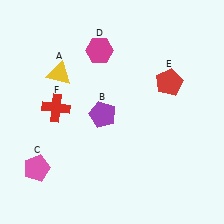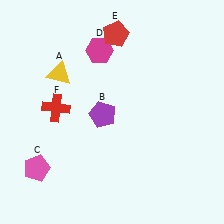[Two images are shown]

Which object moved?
The red pentagon (E) moved left.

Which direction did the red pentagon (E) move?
The red pentagon (E) moved left.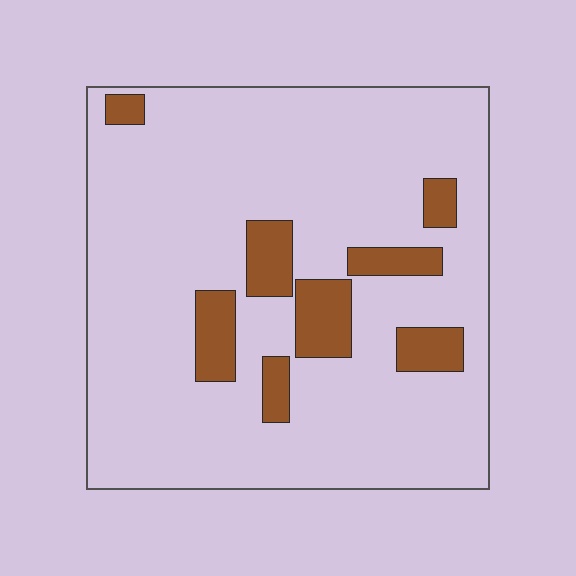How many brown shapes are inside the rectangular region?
8.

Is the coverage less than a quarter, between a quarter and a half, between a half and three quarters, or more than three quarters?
Less than a quarter.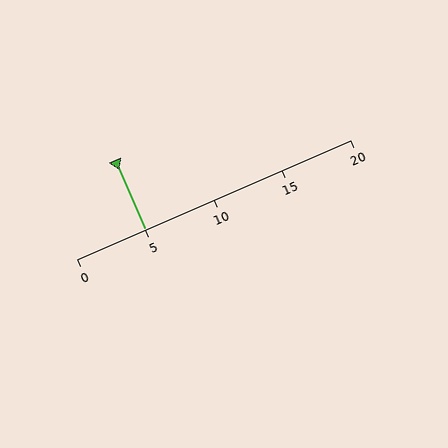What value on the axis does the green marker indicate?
The marker indicates approximately 5.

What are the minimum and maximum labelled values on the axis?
The axis runs from 0 to 20.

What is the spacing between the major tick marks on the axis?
The major ticks are spaced 5 apart.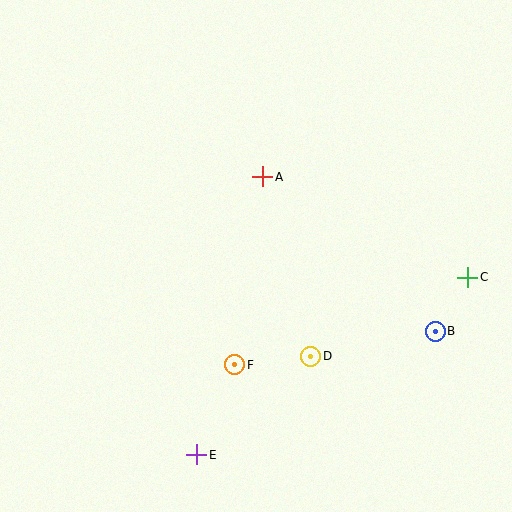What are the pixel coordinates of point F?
Point F is at (235, 365).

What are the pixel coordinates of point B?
Point B is at (435, 331).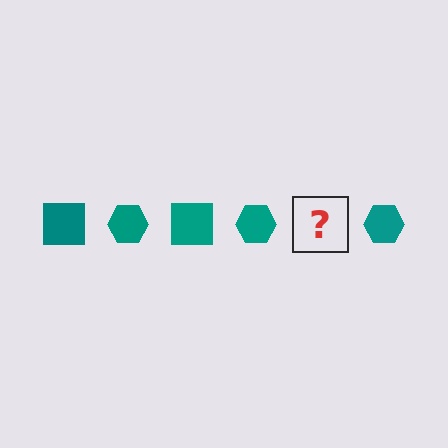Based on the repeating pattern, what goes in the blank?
The blank should be a teal square.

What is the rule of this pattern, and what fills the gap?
The rule is that the pattern cycles through square, hexagon shapes in teal. The gap should be filled with a teal square.